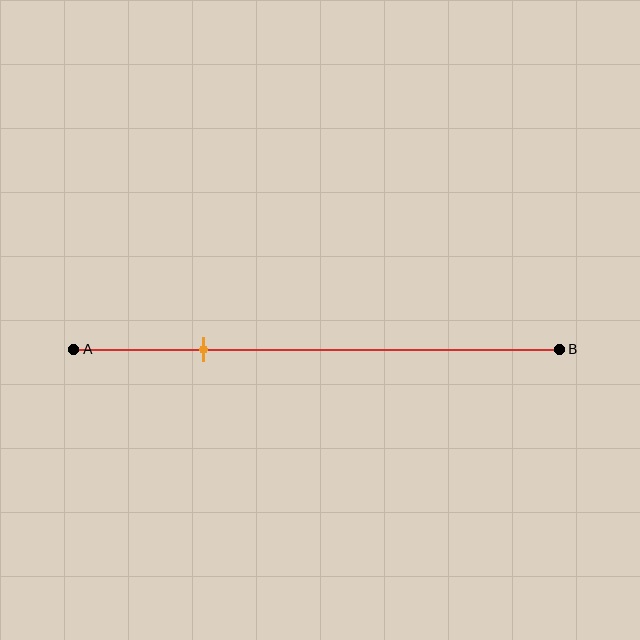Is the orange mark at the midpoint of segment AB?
No, the mark is at about 25% from A, not at the 50% midpoint.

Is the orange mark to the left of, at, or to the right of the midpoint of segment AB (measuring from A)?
The orange mark is to the left of the midpoint of segment AB.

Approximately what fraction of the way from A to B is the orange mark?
The orange mark is approximately 25% of the way from A to B.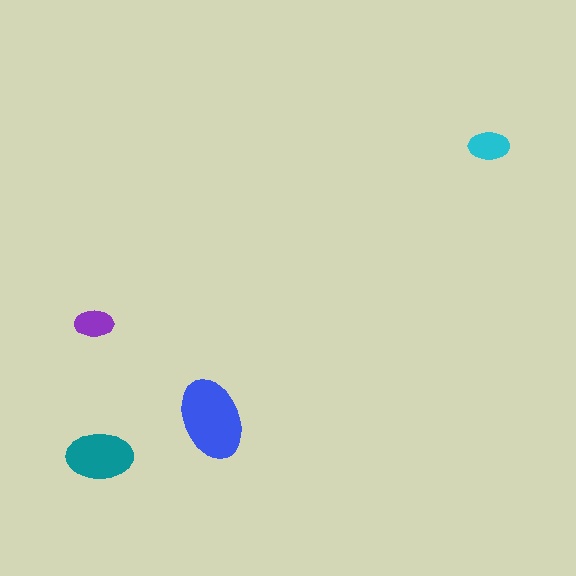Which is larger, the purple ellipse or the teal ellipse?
The teal one.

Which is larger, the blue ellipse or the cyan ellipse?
The blue one.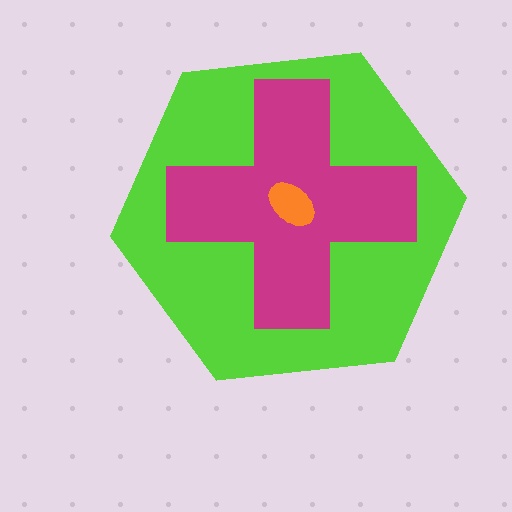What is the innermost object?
The orange ellipse.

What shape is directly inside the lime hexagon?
The magenta cross.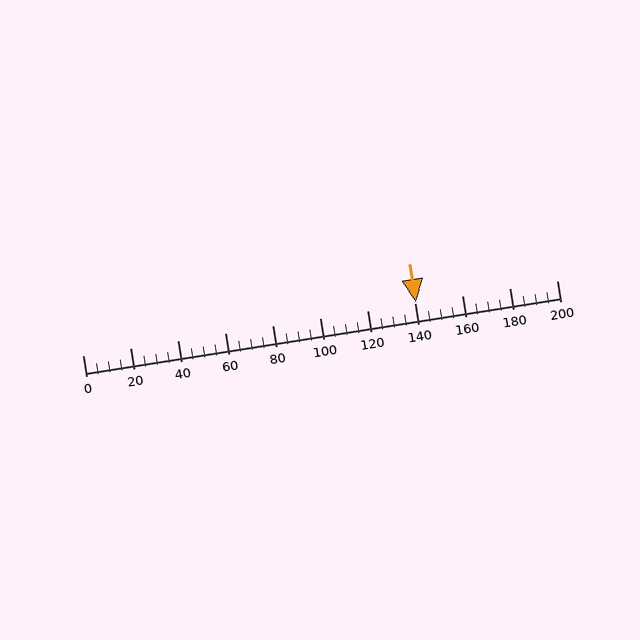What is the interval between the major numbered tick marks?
The major tick marks are spaced 20 units apart.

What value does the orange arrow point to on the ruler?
The orange arrow points to approximately 141.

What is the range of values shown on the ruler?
The ruler shows values from 0 to 200.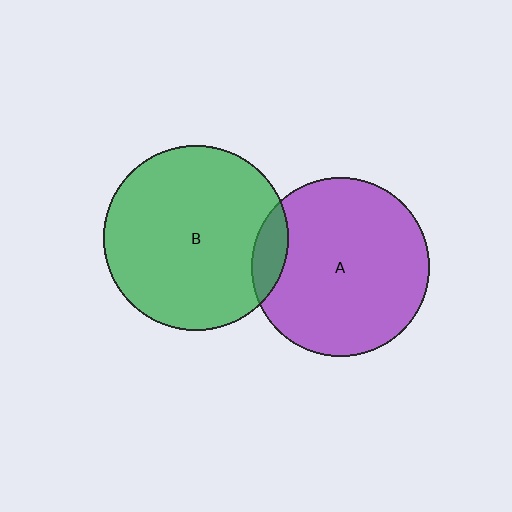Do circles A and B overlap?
Yes.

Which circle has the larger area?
Circle B (green).